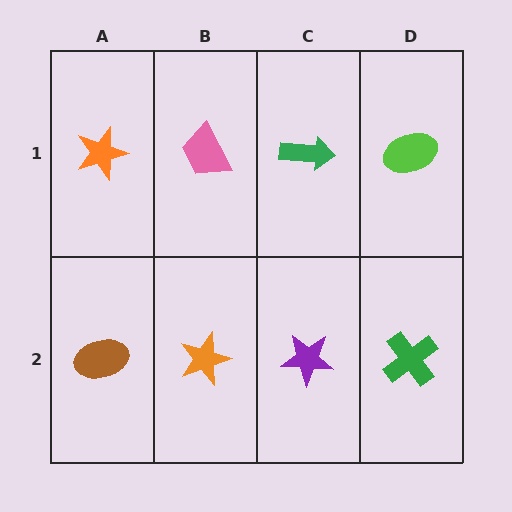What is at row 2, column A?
A brown ellipse.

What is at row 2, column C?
A purple star.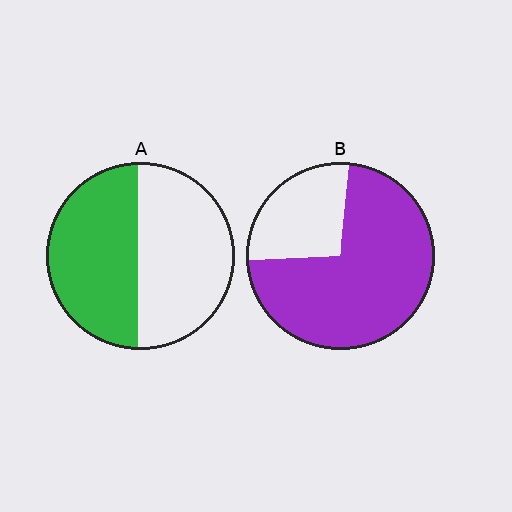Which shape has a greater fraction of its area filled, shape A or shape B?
Shape B.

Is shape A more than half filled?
Roughly half.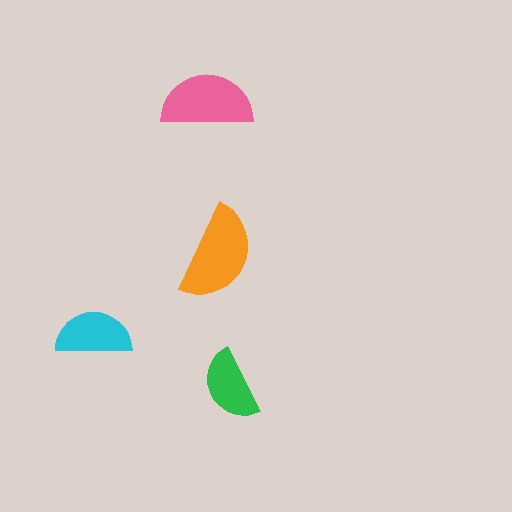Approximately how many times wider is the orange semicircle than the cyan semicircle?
About 1.5 times wider.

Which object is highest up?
The pink semicircle is topmost.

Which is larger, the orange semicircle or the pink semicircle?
The orange one.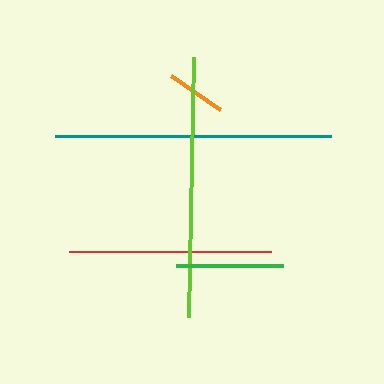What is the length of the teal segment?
The teal segment is approximately 276 pixels long.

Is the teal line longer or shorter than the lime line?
The teal line is longer than the lime line.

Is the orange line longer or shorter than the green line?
The green line is longer than the orange line.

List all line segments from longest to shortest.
From longest to shortest: teal, lime, red, green, orange.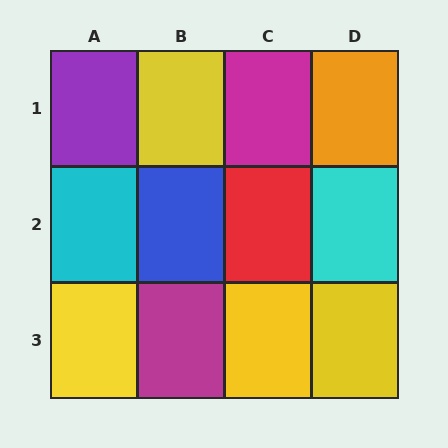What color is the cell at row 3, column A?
Yellow.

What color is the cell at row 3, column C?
Yellow.